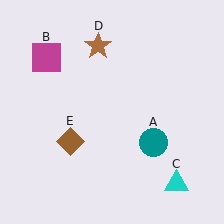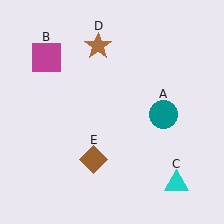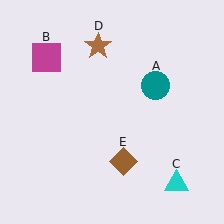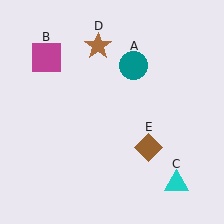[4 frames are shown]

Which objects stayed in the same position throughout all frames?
Magenta square (object B) and cyan triangle (object C) and brown star (object D) remained stationary.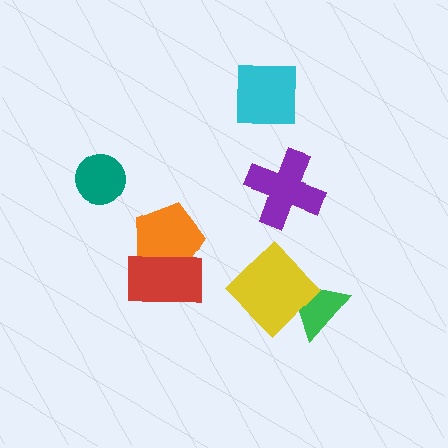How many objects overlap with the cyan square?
0 objects overlap with the cyan square.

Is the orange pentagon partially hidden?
Yes, it is partially covered by another shape.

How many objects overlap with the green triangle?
1 object overlaps with the green triangle.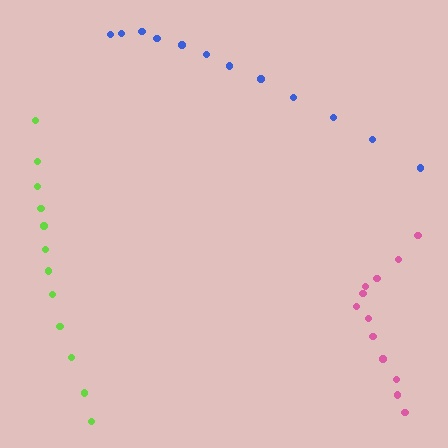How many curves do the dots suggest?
There are 3 distinct paths.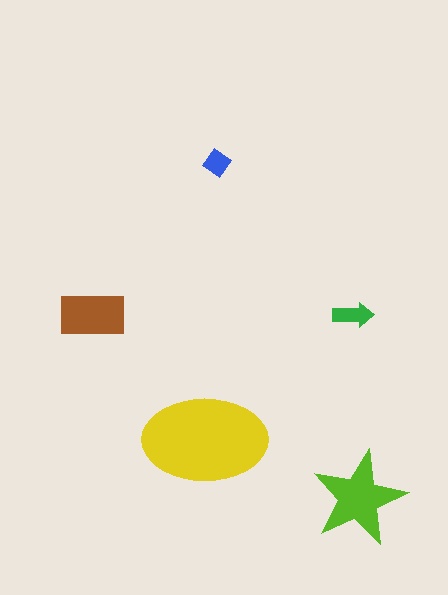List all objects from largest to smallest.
The yellow ellipse, the lime star, the brown rectangle, the green arrow, the blue diamond.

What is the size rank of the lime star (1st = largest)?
2nd.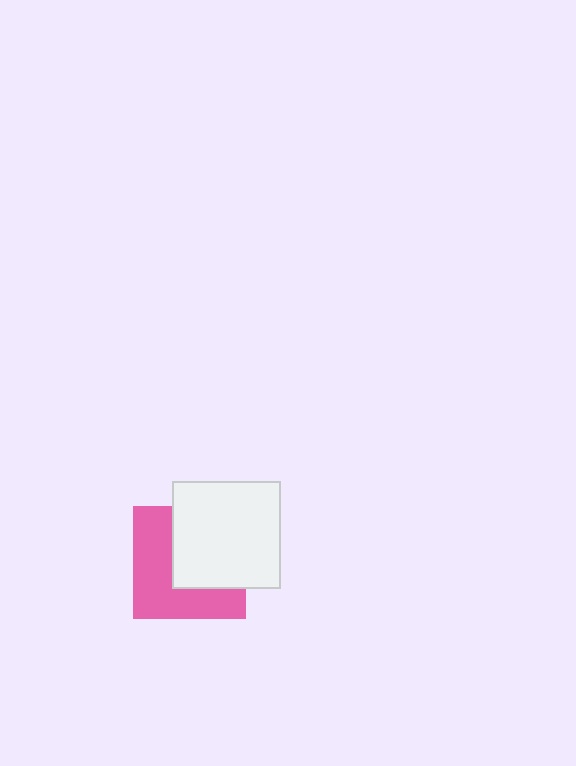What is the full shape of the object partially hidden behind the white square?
The partially hidden object is a pink square.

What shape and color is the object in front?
The object in front is a white square.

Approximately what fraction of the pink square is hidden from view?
Roughly 49% of the pink square is hidden behind the white square.